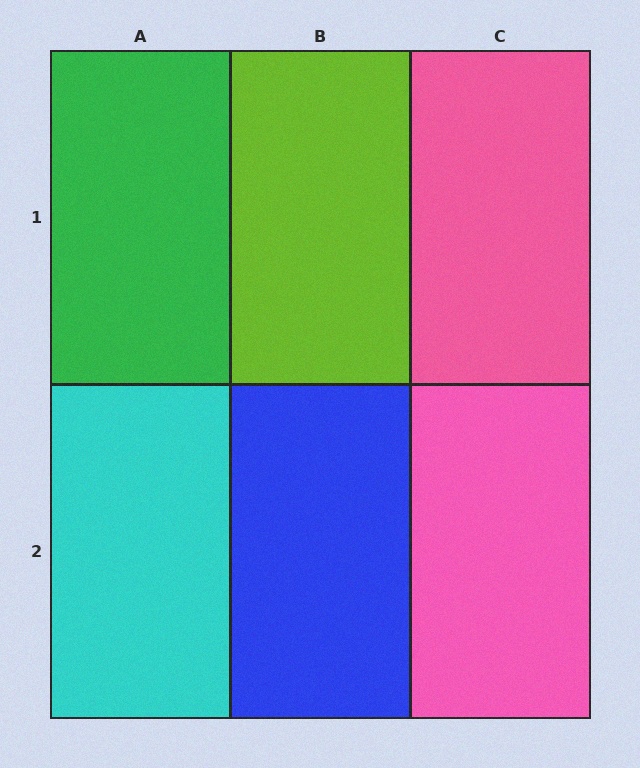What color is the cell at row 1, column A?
Green.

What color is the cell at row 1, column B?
Lime.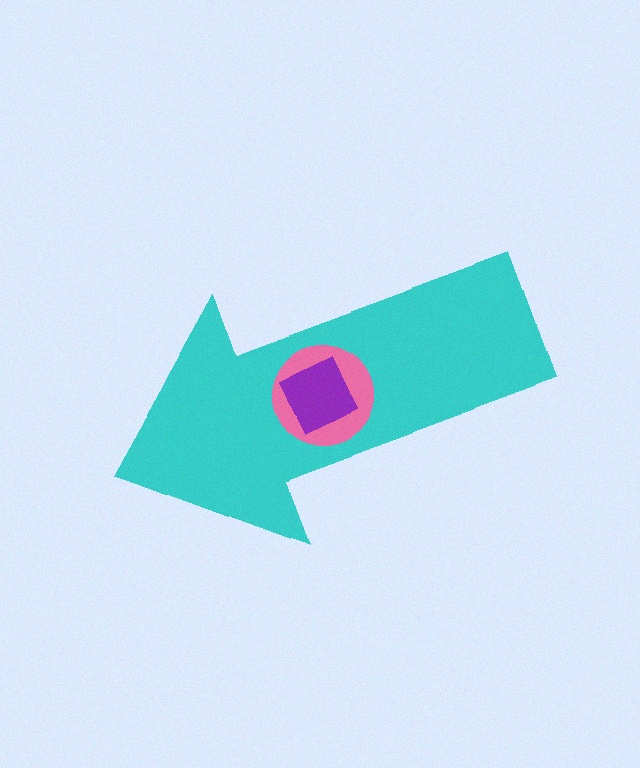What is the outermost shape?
The cyan arrow.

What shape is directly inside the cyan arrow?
The pink circle.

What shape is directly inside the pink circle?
The purple square.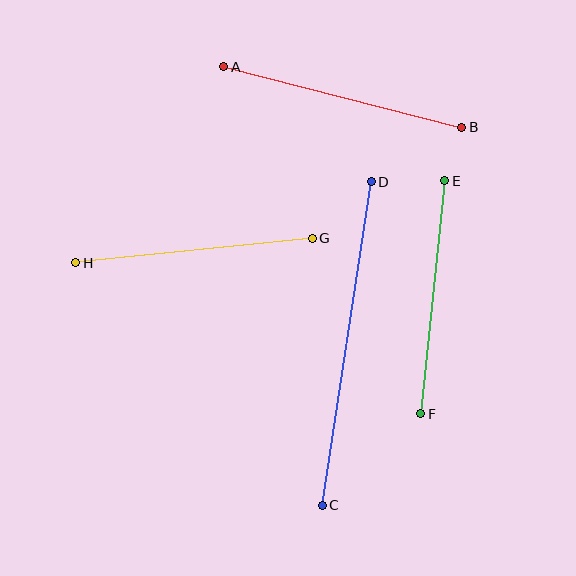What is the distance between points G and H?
The distance is approximately 238 pixels.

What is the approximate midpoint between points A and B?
The midpoint is at approximately (343, 97) pixels.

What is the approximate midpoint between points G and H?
The midpoint is at approximately (194, 250) pixels.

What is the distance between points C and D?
The distance is approximately 327 pixels.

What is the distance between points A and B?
The distance is approximately 246 pixels.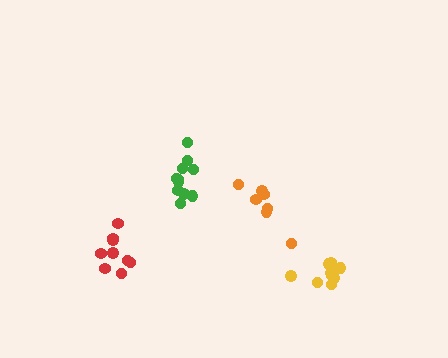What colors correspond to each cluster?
The clusters are colored: green, orange, red, yellow.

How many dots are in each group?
Group 1: 11 dots, Group 2: 7 dots, Group 3: 9 dots, Group 4: 10 dots (37 total).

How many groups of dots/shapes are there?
There are 4 groups.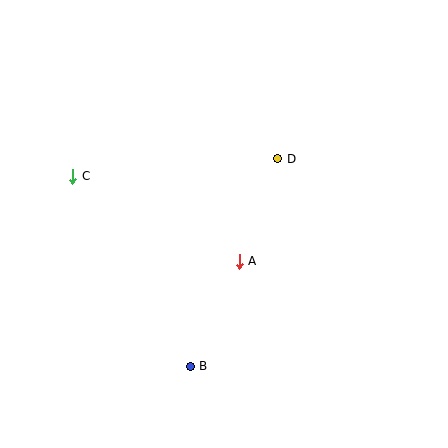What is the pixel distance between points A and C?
The distance between A and C is 187 pixels.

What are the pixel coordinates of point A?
Point A is at (239, 261).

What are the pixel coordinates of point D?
Point D is at (278, 159).